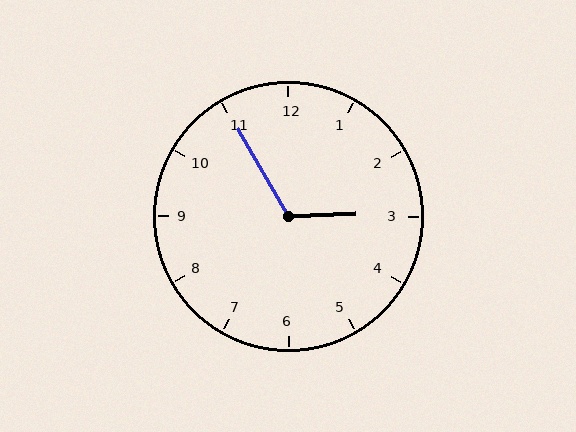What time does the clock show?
2:55.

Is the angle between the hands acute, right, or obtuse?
It is obtuse.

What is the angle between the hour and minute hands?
Approximately 118 degrees.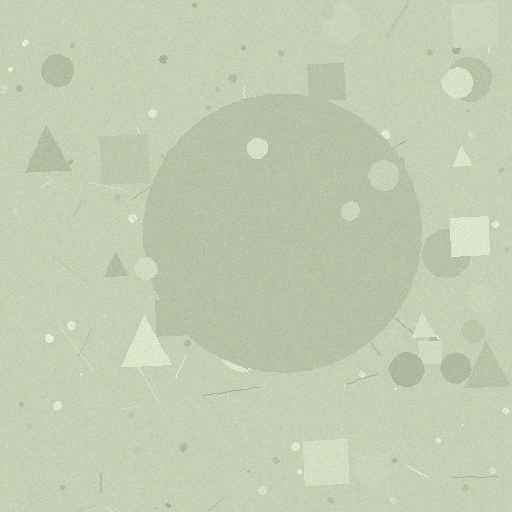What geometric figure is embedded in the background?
A circle is embedded in the background.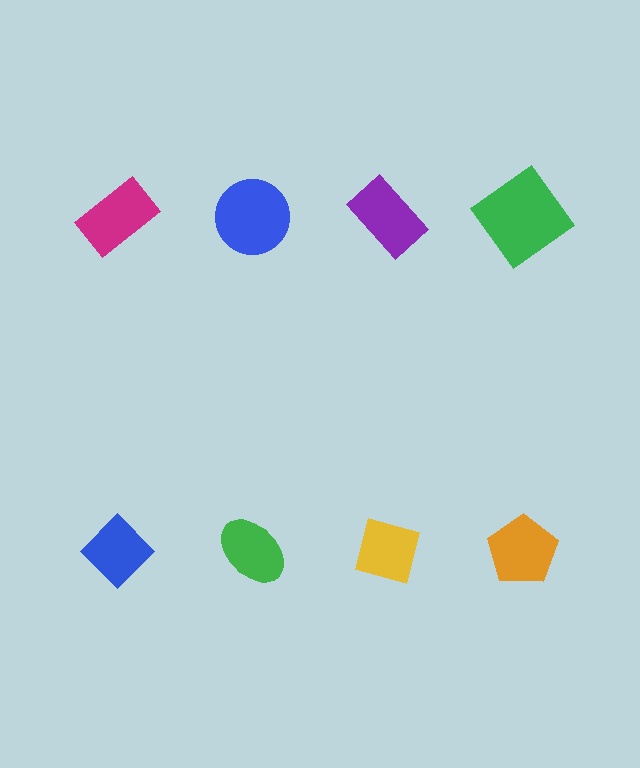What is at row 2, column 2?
A green ellipse.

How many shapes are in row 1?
4 shapes.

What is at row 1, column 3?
A purple rectangle.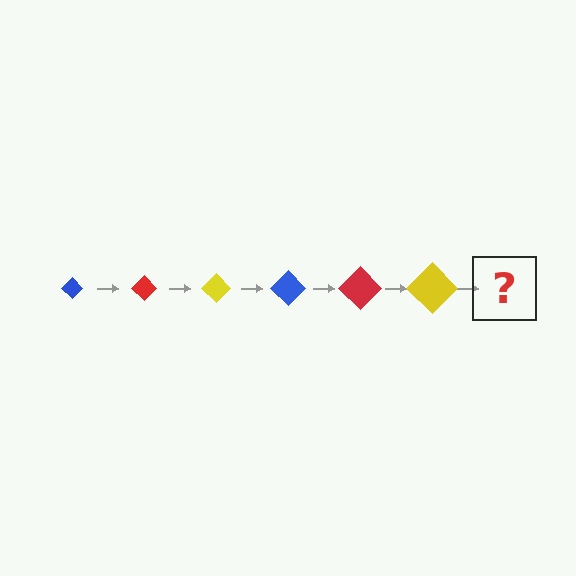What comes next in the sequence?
The next element should be a blue diamond, larger than the previous one.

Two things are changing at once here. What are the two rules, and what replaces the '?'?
The two rules are that the diamond grows larger each step and the color cycles through blue, red, and yellow. The '?' should be a blue diamond, larger than the previous one.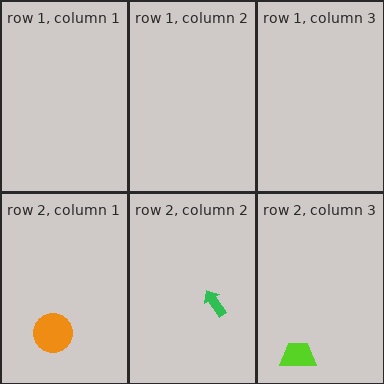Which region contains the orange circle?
The row 2, column 1 region.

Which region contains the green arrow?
The row 2, column 2 region.